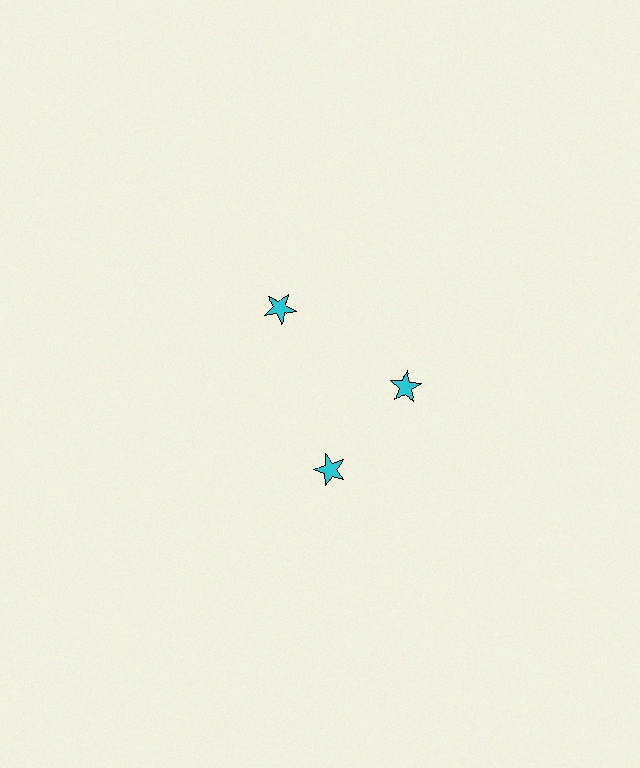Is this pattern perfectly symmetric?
No. The 3 cyan stars are arranged in a ring, but one element near the 7 o'clock position is rotated out of alignment along the ring, breaking the 3-fold rotational symmetry.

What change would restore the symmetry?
The symmetry would be restored by rotating it back into even spacing with its neighbors so that all 3 stars sit at equal angles and equal distance from the center.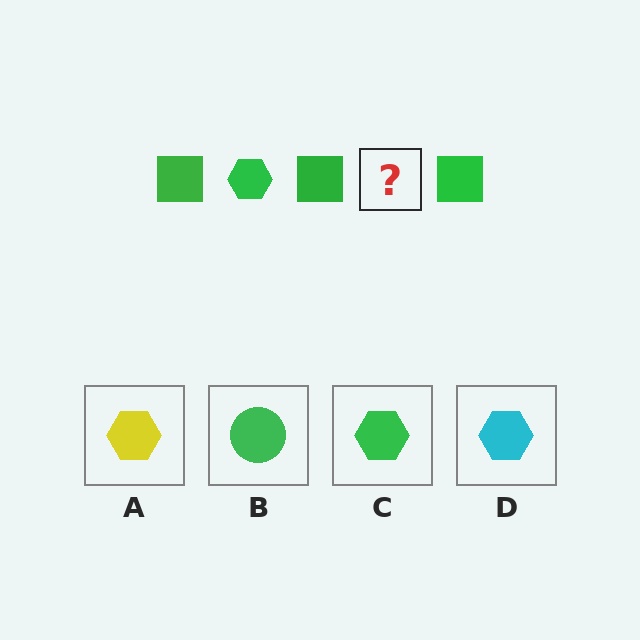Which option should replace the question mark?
Option C.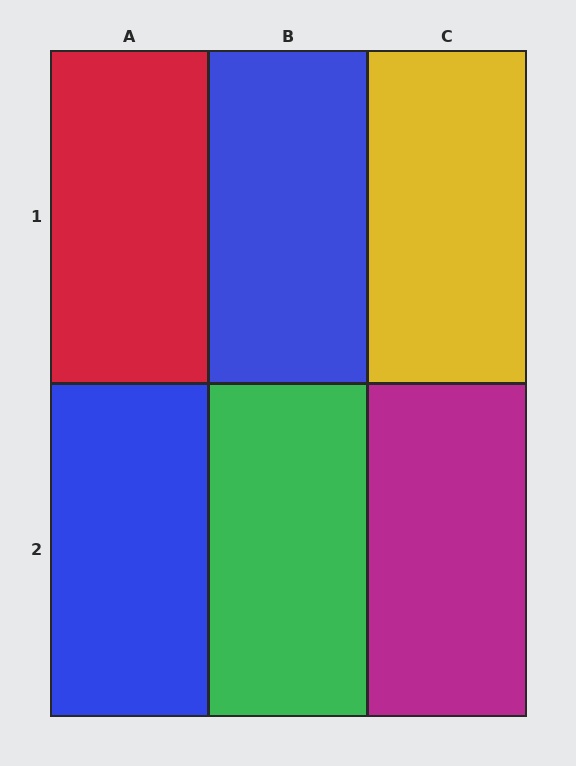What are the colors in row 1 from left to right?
Red, blue, yellow.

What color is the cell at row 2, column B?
Green.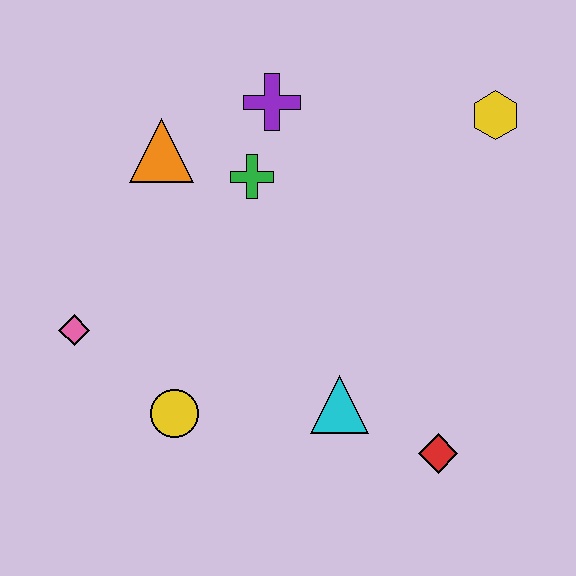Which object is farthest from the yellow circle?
The yellow hexagon is farthest from the yellow circle.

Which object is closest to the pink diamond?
The yellow circle is closest to the pink diamond.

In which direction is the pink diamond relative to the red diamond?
The pink diamond is to the left of the red diamond.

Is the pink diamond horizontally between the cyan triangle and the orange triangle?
No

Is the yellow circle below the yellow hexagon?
Yes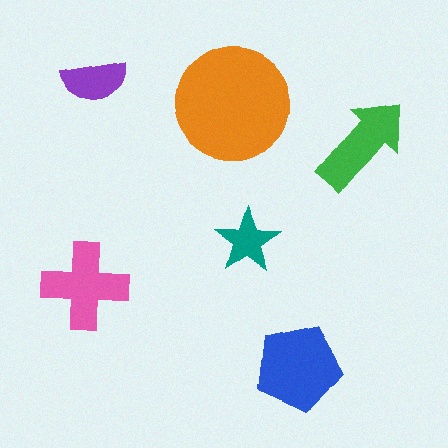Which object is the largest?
The orange circle.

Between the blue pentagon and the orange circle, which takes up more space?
The orange circle.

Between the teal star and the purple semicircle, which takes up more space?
The purple semicircle.